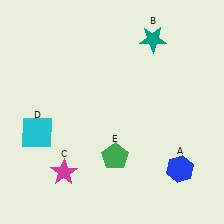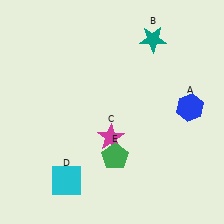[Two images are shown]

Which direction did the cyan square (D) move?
The cyan square (D) moved down.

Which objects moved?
The objects that moved are: the blue hexagon (A), the magenta star (C), the cyan square (D).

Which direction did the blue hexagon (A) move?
The blue hexagon (A) moved up.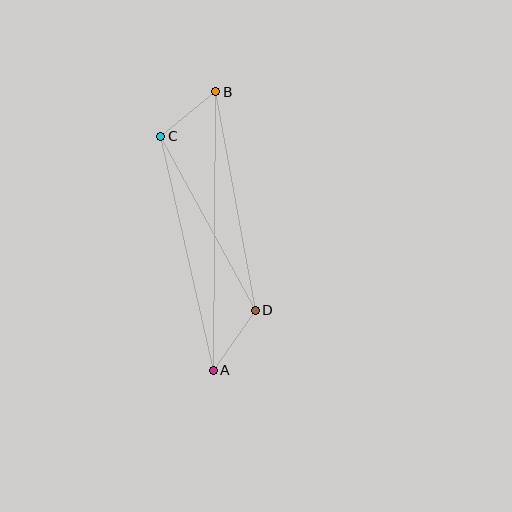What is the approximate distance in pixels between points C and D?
The distance between C and D is approximately 198 pixels.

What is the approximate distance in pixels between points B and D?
The distance between B and D is approximately 222 pixels.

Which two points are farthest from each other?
Points A and B are farthest from each other.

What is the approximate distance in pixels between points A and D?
The distance between A and D is approximately 73 pixels.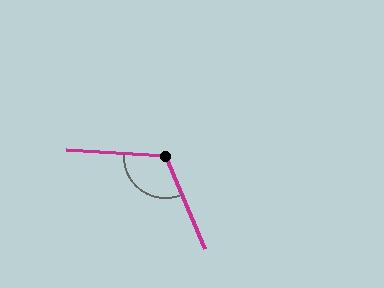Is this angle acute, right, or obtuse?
It is obtuse.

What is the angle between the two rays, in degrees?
Approximately 116 degrees.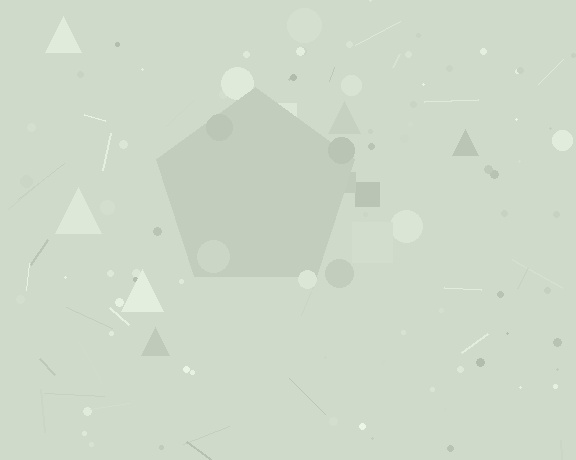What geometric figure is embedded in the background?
A pentagon is embedded in the background.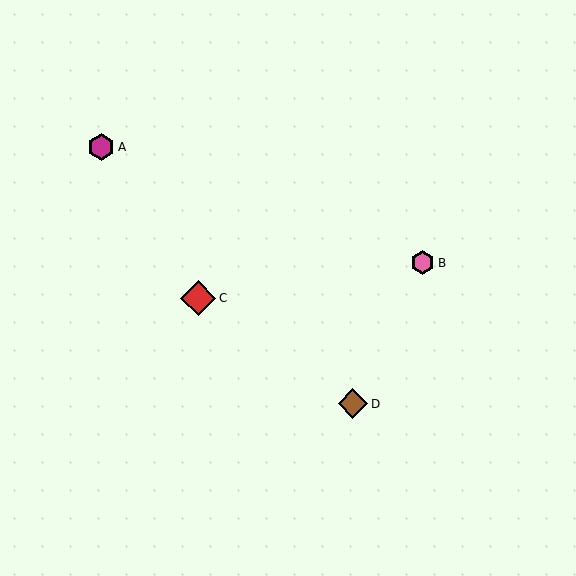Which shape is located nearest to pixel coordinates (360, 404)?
The brown diamond (labeled D) at (353, 404) is nearest to that location.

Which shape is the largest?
The red diamond (labeled C) is the largest.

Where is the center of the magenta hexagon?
The center of the magenta hexagon is at (101, 147).